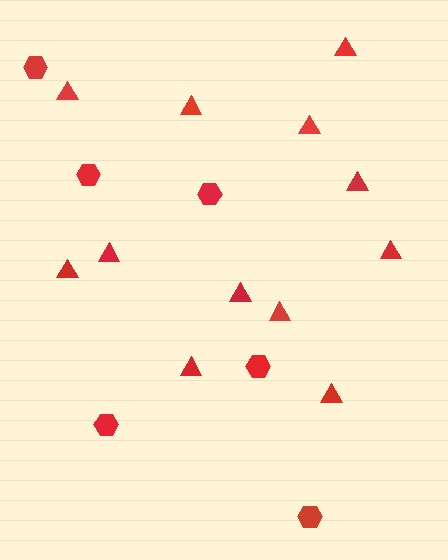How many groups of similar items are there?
There are 2 groups: one group of triangles (12) and one group of hexagons (6).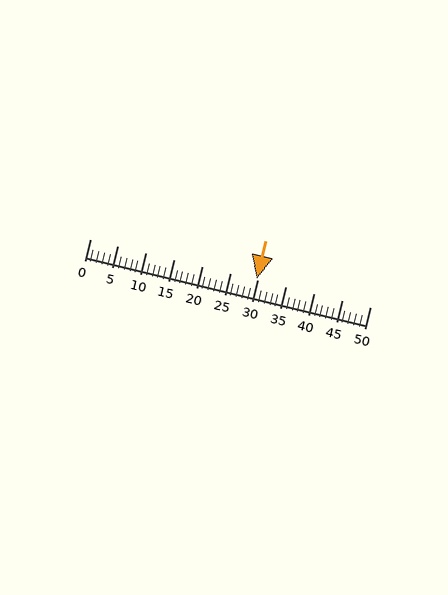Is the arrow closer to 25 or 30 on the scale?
The arrow is closer to 30.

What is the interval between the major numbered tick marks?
The major tick marks are spaced 5 units apart.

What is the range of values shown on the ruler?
The ruler shows values from 0 to 50.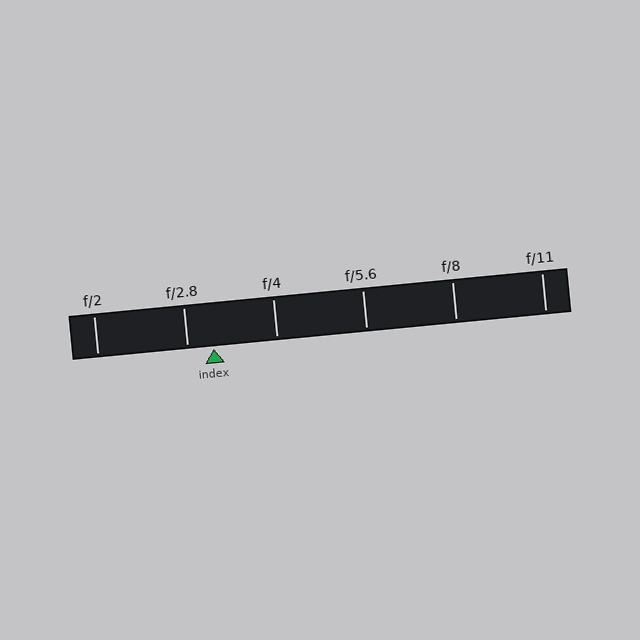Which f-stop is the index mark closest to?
The index mark is closest to f/2.8.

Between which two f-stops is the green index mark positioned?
The index mark is between f/2.8 and f/4.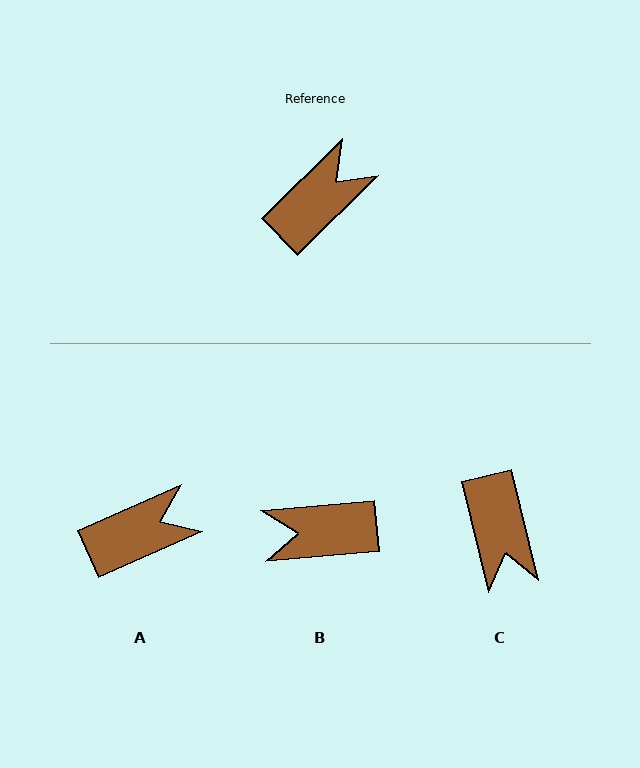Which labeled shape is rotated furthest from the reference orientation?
B, about 141 degrees away.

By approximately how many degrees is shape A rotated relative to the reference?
Approximately 21 degrees clockwise.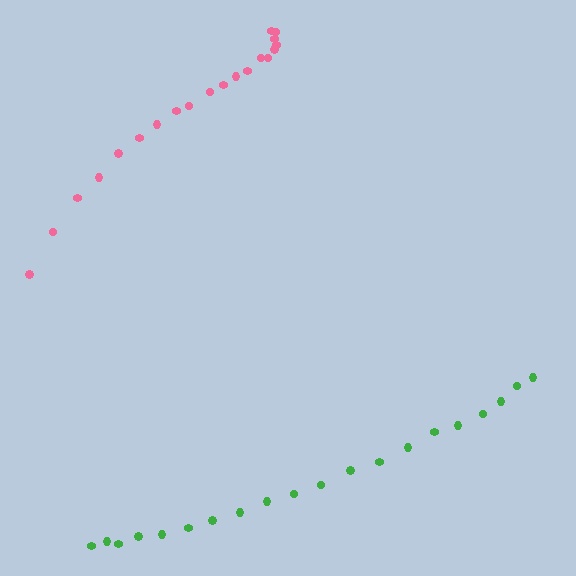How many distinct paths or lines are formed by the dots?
There are 2 distinct paths.